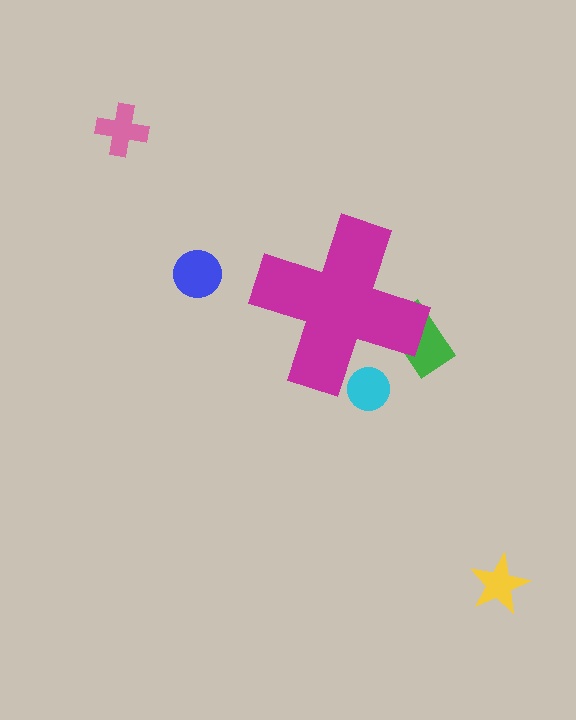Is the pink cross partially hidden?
No, the pink cross is fully visible.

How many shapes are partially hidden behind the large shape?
2 shapes are partially hidden.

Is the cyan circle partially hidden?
Yes, the cyan circle is partially hidden behind the magenta cross.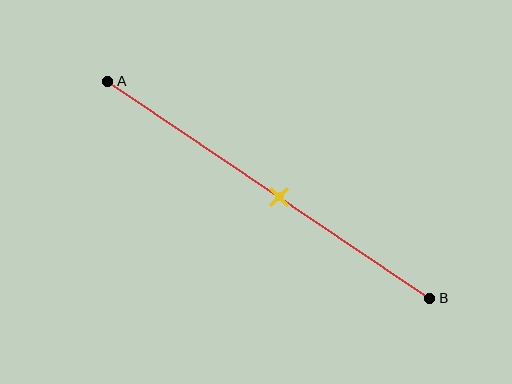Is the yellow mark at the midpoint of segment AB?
No, the mark is at about 55% from A, not at the 50% midpoint.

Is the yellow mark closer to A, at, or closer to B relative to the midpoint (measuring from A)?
The yellow mark is closer to point B than the midpoint of segment AB.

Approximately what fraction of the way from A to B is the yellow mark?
The yellow mark is approximately 55% of the way from A to B.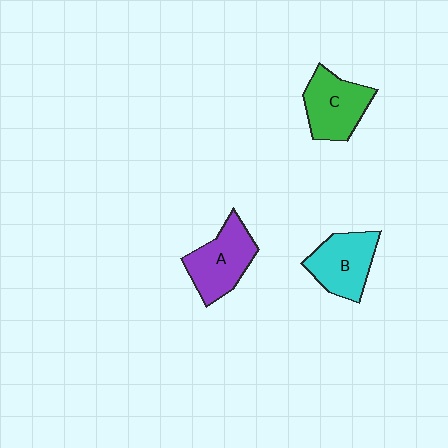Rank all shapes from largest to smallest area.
From largest to smallest: A (purple), C (green), B (cyan).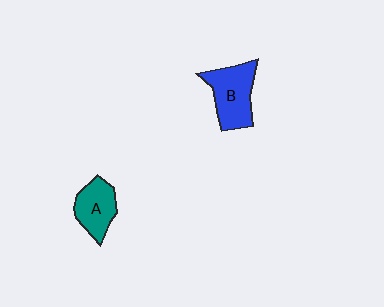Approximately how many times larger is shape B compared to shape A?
Approximately 1.3 times.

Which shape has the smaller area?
Shape A (teal).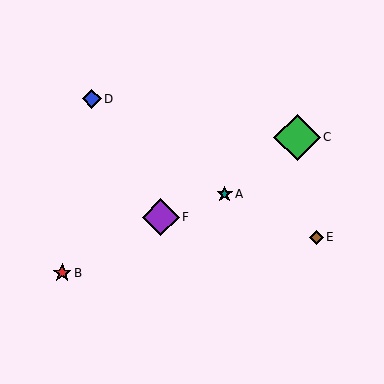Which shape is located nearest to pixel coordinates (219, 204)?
The teal star (labeled A) at (225, 194) is nearest to that location.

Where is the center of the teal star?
The center of the teal star is at (225, 194).